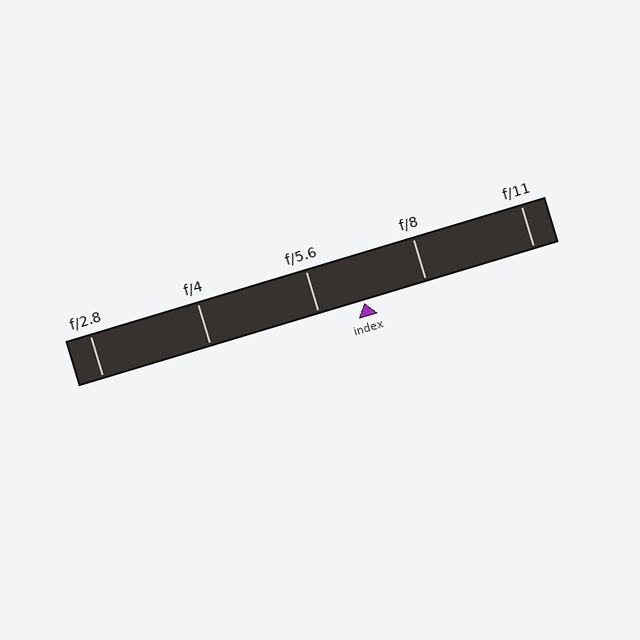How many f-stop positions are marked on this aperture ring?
There are 5 f-stop positions marked.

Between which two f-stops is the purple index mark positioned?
The index mark is between f/5.6 and f/8.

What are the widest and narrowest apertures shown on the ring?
The widest aperture shown is f/2.8 and the narrowest is f/11.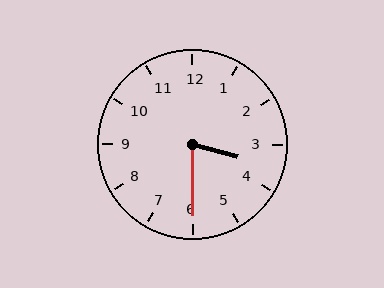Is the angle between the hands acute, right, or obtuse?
It is acute.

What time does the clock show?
3:30.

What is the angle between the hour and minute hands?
Approximately 75 degrees.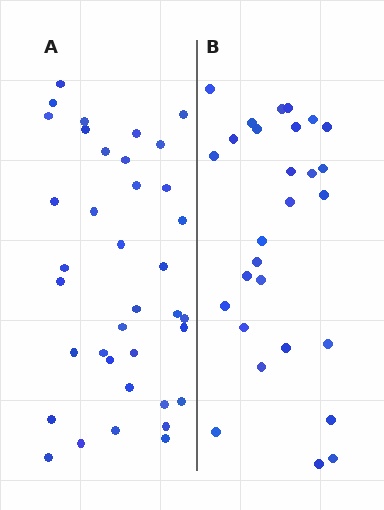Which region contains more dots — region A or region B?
Region A (the left region) has more dots.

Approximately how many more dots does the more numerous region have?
Region A has roughly 8 or so more dots than region B.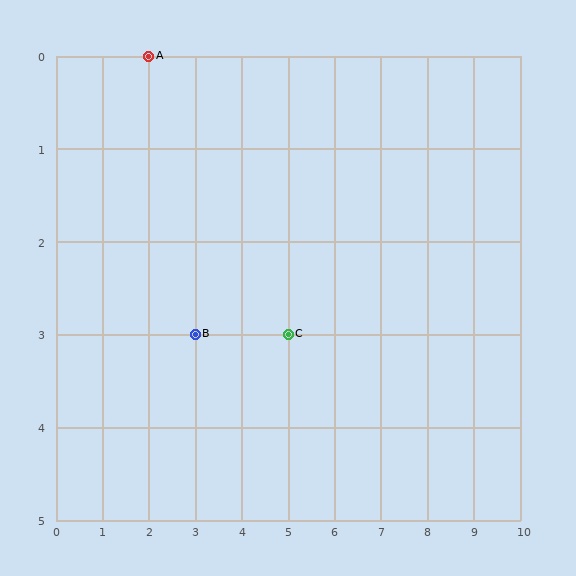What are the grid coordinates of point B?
Point B is at grid coordinates (3, 3).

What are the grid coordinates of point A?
Point A is at grid coordinates (2, 0).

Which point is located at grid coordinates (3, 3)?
Point B is at (3, 3).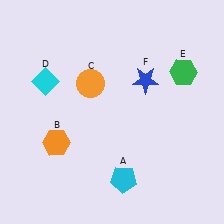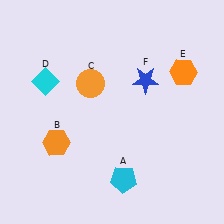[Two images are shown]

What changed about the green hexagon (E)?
In Image 1, E is green. In Image 2, it changed to orange.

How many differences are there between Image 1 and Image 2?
There is 1 difference between the two images.